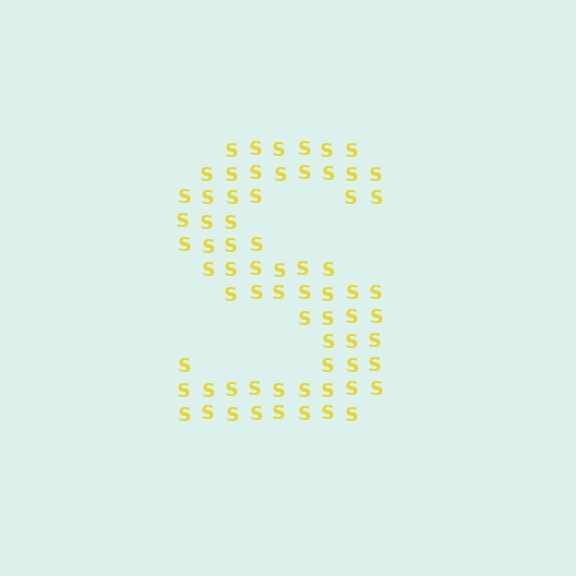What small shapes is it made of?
It is made of small letter S's.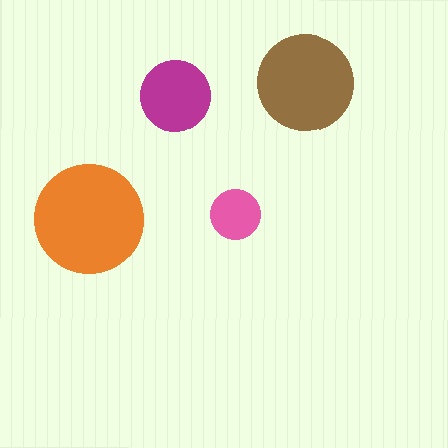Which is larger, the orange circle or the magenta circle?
The orange one.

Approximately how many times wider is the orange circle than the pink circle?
About 2 times wider.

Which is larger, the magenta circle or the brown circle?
The brown one.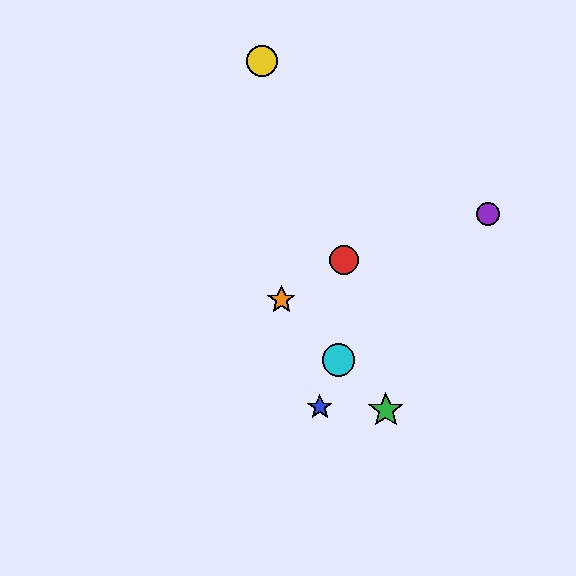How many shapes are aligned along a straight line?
3 shapes (the green star, the orange star, the cyan circle) are aligned along a straight line.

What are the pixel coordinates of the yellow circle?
The yellow circle is at (262, 61).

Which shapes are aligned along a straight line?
The green star, the orange star, the cyan circle are aligned along a straight line.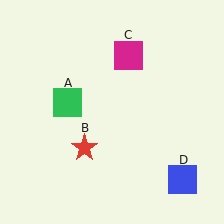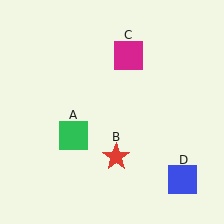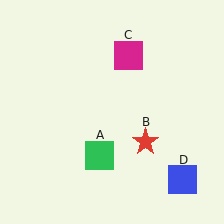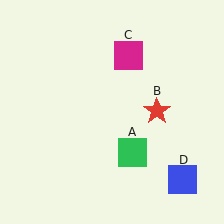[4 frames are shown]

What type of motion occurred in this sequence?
The green square (object A), red star (object B) rotated counterclockwise around the center of the scene.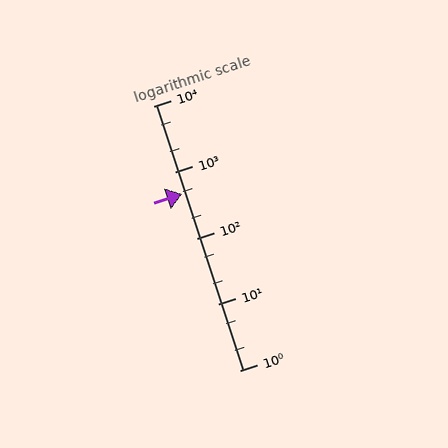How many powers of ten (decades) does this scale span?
The scale spans 4 decades, from 1 to 10000.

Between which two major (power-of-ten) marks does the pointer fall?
The pointer is between 100 and 1000.